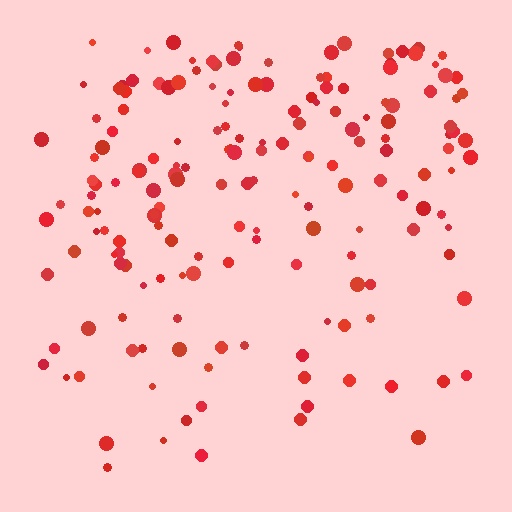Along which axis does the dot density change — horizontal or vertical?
Vertical.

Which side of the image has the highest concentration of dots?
The top.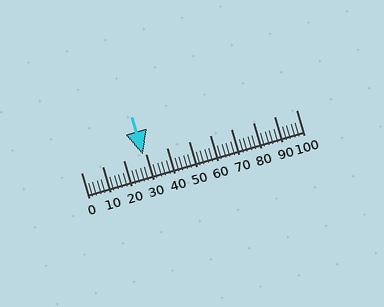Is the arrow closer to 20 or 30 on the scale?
The arrow is closer to 30.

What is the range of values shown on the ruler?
The ruler shows values from 0 to 100.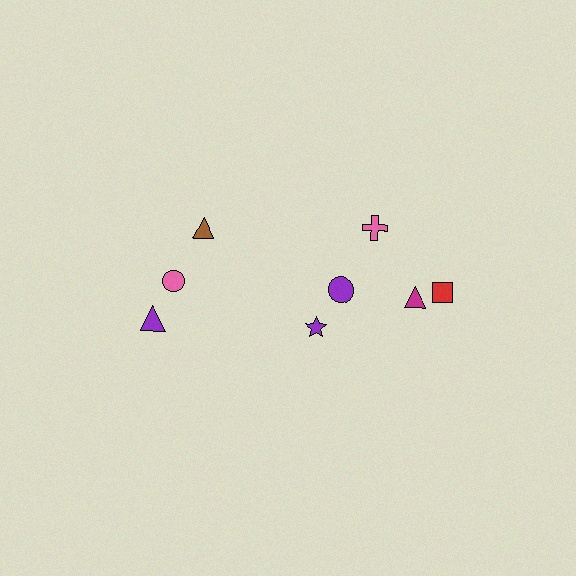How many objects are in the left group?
There are 3 objects.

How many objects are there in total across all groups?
There are 8 objects.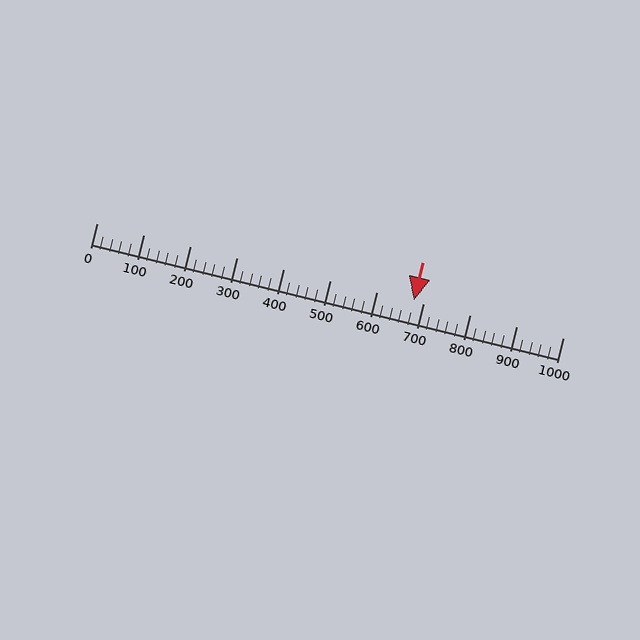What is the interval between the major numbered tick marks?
The major tick marks are spaced 100 units apart.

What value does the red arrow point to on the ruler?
The red arrow points to approximately 680.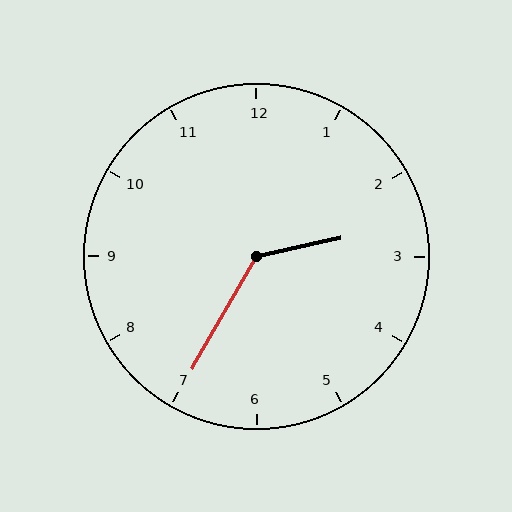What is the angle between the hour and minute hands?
Approximately 132 degrees.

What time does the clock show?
2:35.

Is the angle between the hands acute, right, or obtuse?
It is obtuse.